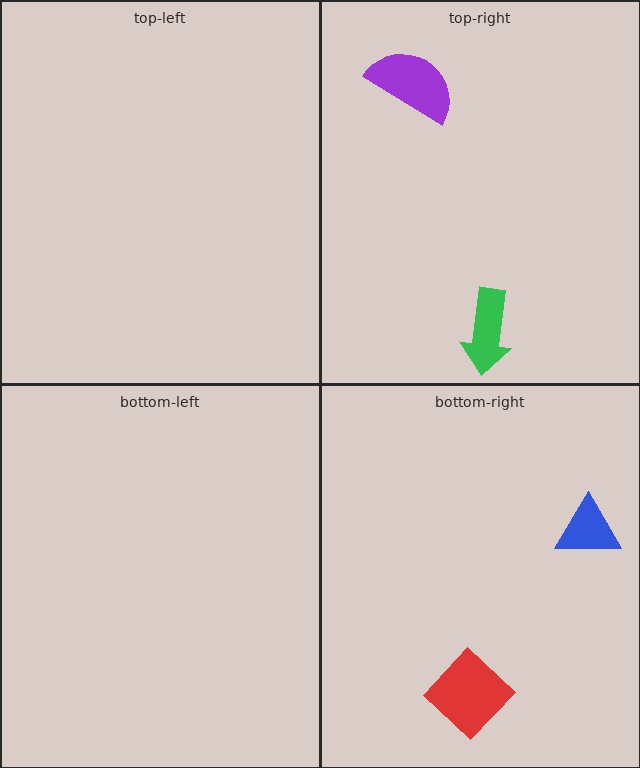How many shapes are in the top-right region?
2.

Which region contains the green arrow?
The top-right region.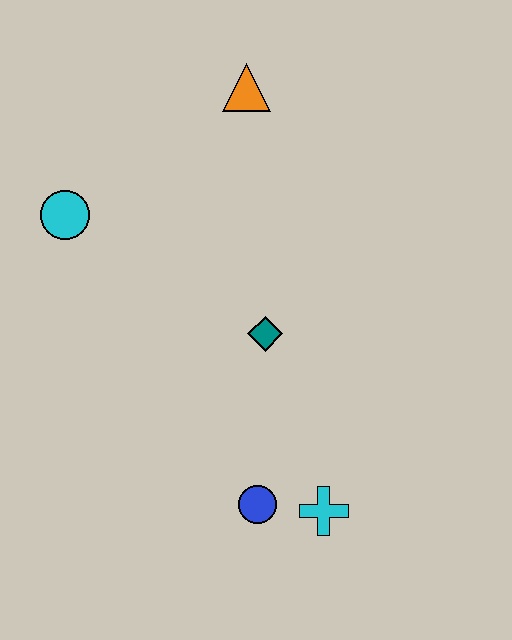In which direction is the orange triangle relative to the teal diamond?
The orange triangle is above the teal diamond.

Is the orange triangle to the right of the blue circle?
No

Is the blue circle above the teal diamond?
No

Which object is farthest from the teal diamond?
The orange triangle is farthest from the teal diamond.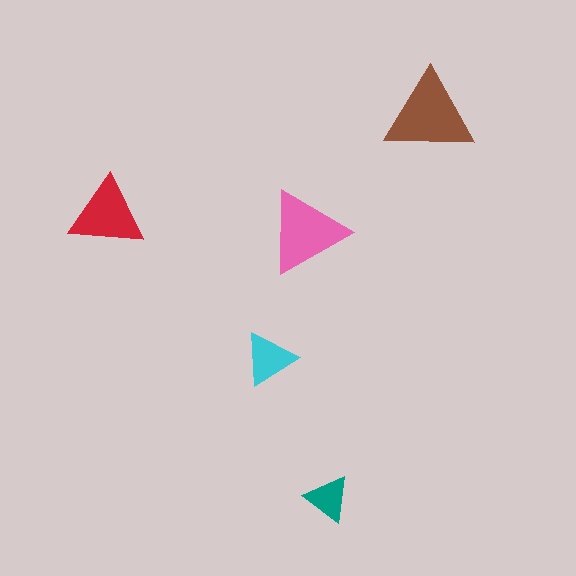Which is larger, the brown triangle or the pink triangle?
The brown one.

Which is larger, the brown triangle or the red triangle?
The brown one.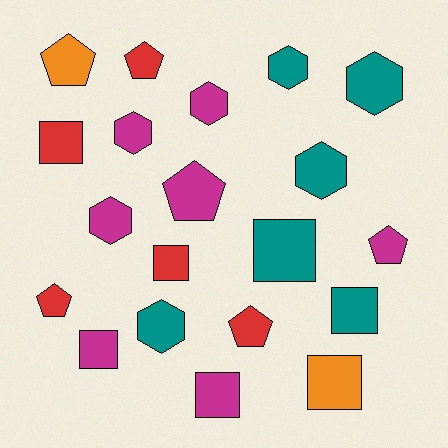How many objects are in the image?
There are 20 objects.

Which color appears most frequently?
Magenta, with 7 objects.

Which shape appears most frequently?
Hexagon, with 7 objects.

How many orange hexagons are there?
There are no orange hexagons.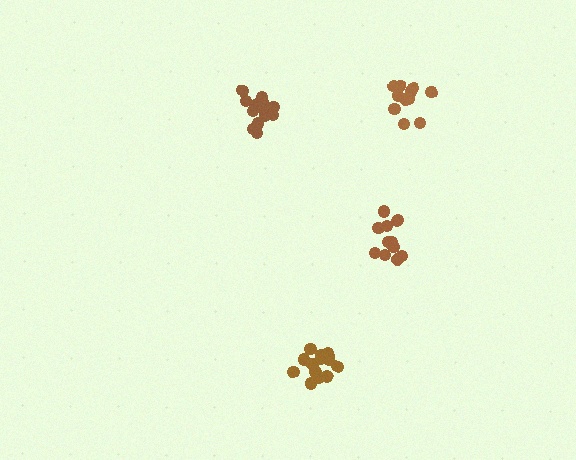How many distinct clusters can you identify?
There are 4 distinct clusters.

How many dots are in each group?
Group 1: 15 dots, Group 2: 15 dots, Group 3: 12 dots, Group 4: 11 dots (53 total).